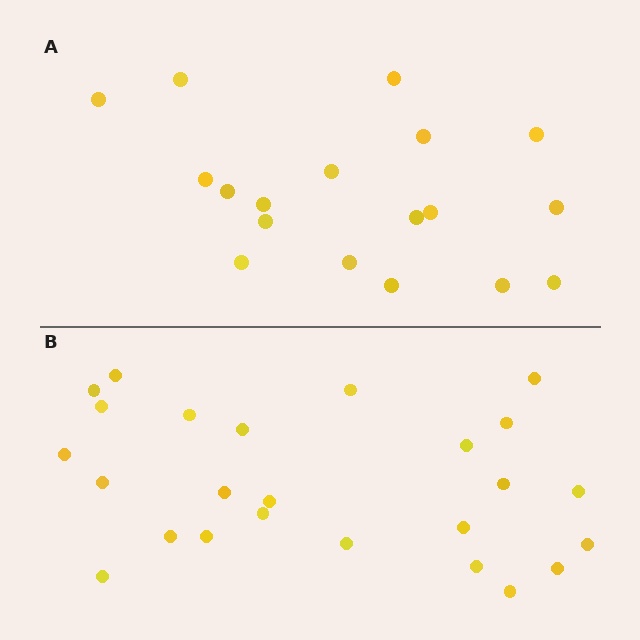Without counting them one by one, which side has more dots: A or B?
Region B (the bottom region) has more dots.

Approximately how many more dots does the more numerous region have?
Region B has roughly 8 or so more dots than region A.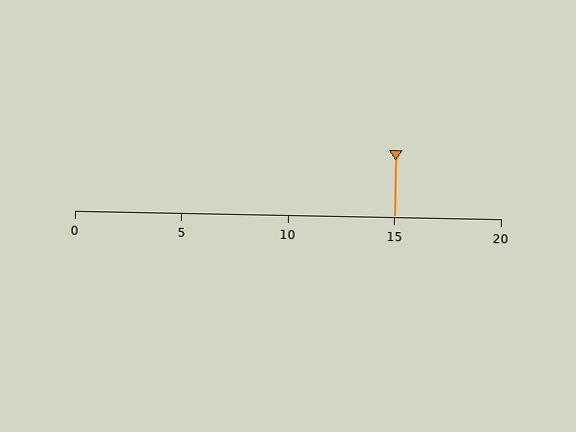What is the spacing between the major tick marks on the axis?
The major ticks are spaced 5 apart.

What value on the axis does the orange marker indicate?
The marker indicates approximately 15.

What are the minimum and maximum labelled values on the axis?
The axis runs from 0 to 20.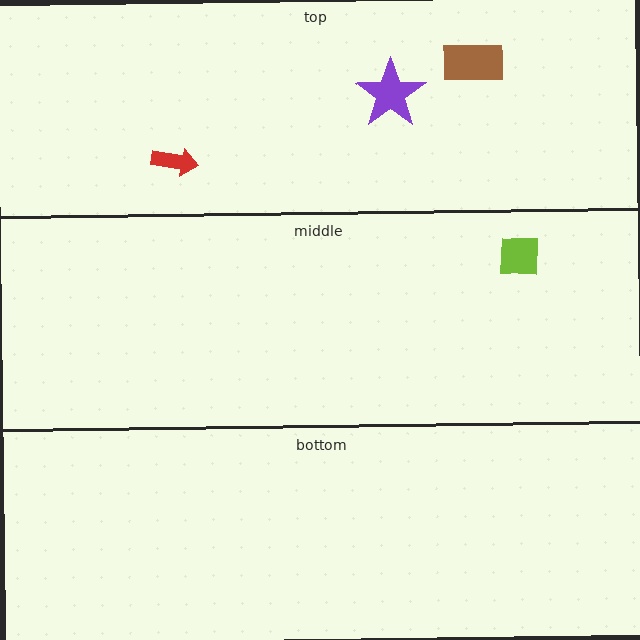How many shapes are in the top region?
3.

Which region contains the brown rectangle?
The top region.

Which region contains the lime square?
The middle region.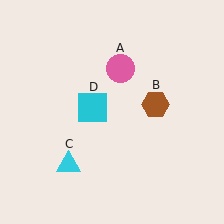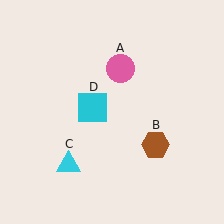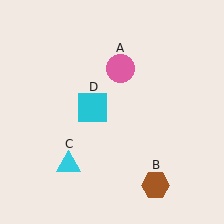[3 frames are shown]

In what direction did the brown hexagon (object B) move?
The brown hexagon (object B) moved down.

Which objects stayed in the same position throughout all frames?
Pink circle (object A) and cyan triangle (object C) and cyan square (object D) remained stationary.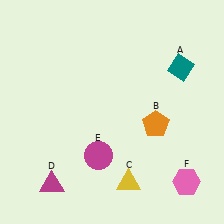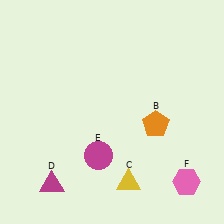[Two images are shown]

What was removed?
The teal diamond (A) was removed in Image 2.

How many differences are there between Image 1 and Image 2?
There is 1 difference between the two images.